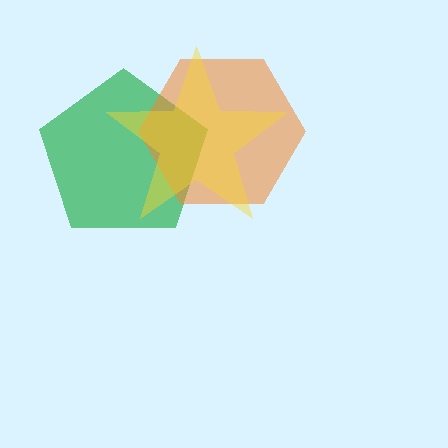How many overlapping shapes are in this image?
There are 3 overlapping shapes in the image.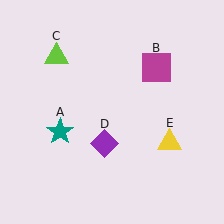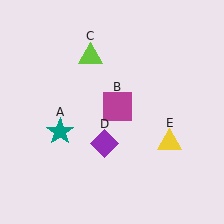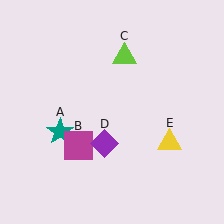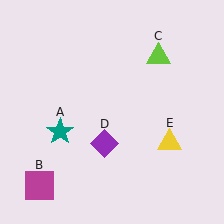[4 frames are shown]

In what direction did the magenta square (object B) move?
The magenta square (object B) moved down and to the left.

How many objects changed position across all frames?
2 objects changed position: magenta square (object B), lime triangle (object C).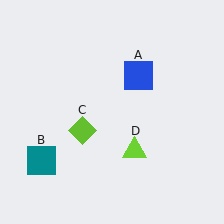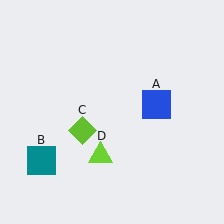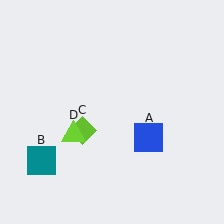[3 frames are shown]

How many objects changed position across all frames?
2 objects changed position: blue square (object A), lime triangle (object D).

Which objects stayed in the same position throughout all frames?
Teal square (object B) and lime diamond (object C) remained stationary.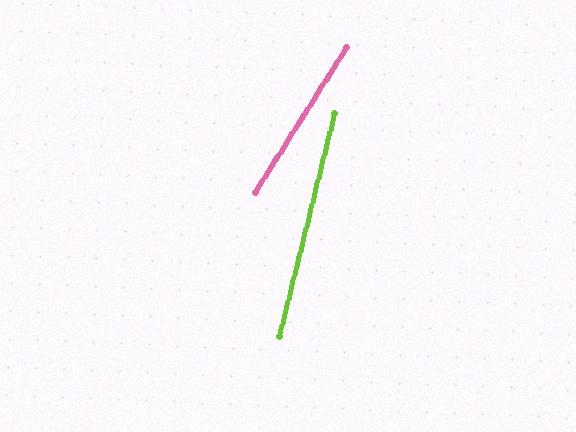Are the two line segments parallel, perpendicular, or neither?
Neither parallel nor perpendicular — they differ by about 18°.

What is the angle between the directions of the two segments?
Approximately 18 degrees.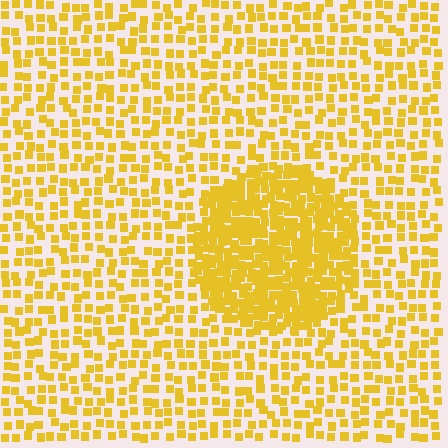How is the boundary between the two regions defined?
The boundary is defined by a change in element density (approximately 2.4x ratio). All elements are the same color, size, and shape.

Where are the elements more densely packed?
The elements are more densely packed inside the circle boundary.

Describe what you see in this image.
The image contains small yellow elements arranged at two different densities. A circle-shaped region is visible where the elements are more densely packed than the surrounding area.